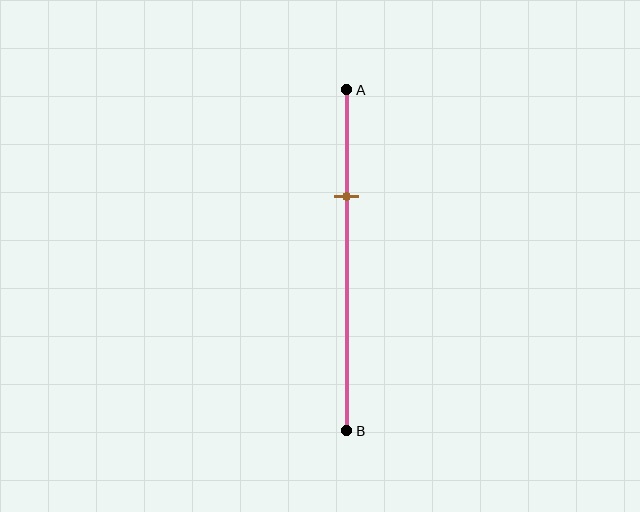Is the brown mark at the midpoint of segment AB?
No, the mark is at about 30% from A, not at the 50% midpoint.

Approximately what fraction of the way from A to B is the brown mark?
The brown mark is approximately 30% of the way from A to B.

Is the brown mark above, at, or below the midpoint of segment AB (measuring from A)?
The brown mark is above the midpoint of segment AB.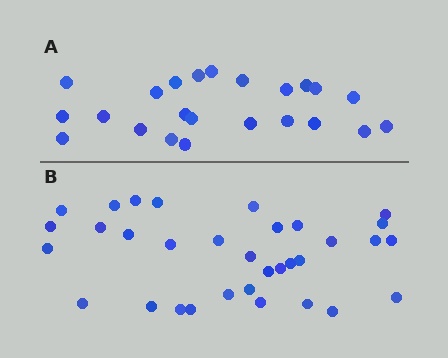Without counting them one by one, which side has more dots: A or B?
Region B (the bottom region) has more dots.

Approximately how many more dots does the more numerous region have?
Region B has roughly 10 or so more dots than region A.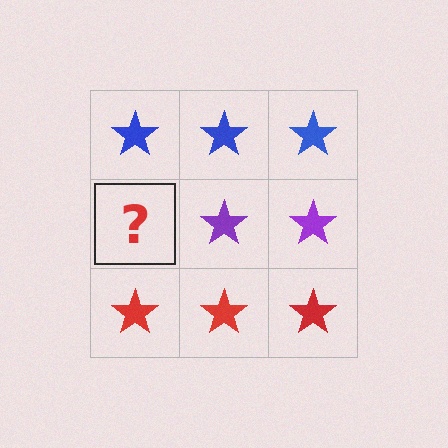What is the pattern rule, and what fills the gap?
The rule is that each row has a consistent color. The gap should be filled with a purple star.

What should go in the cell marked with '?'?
The missing cell should contain a purple star.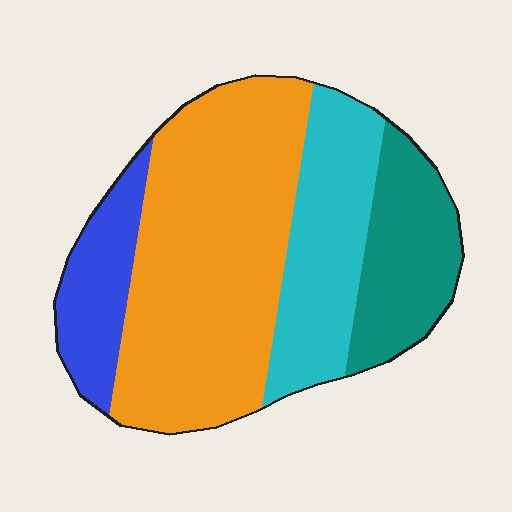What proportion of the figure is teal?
Teal covers about 15% of the figure.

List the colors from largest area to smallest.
From largest to smallest: orange, cyan, teal, blue.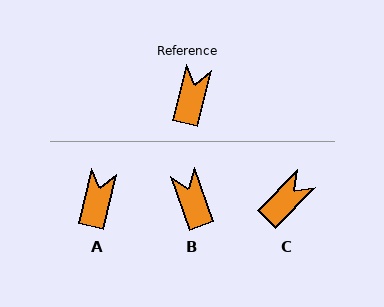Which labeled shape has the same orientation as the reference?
A.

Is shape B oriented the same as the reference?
No, it is off by about 33 degrees.